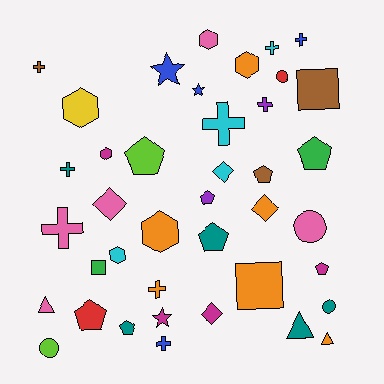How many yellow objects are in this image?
There is 1 yellow object.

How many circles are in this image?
There are 4 circles.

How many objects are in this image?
There are 40 objects.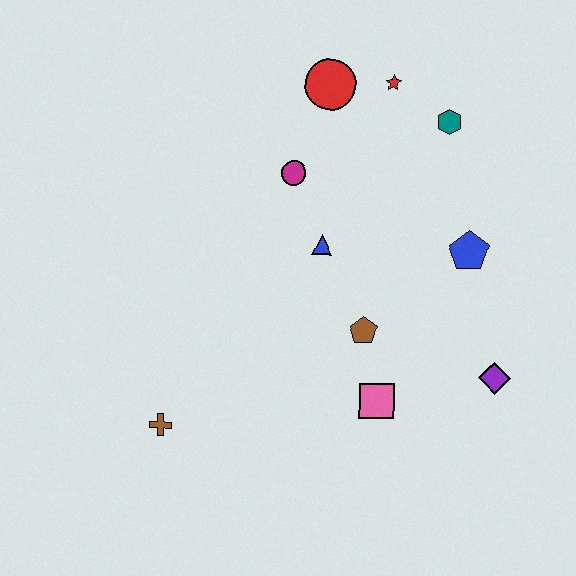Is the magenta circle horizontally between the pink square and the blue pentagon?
No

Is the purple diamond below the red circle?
Yes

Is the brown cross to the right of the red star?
No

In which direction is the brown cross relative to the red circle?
The brown cross is below the red circle.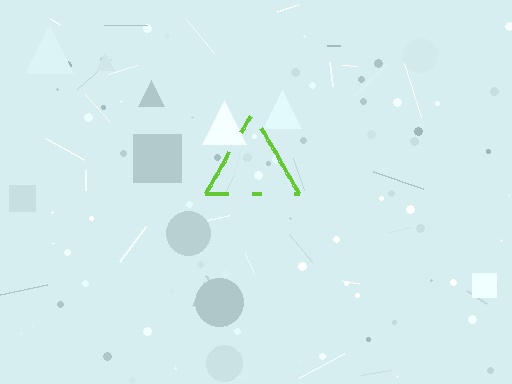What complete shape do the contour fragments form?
The contour fragments form a triangle.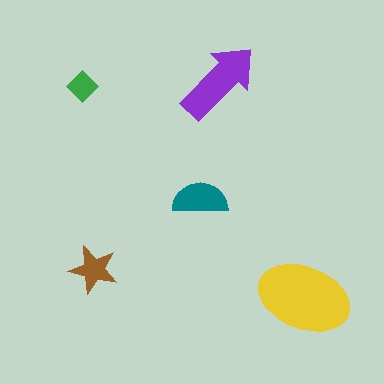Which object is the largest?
The yellow ellipse.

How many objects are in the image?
There are 5 objects in the image.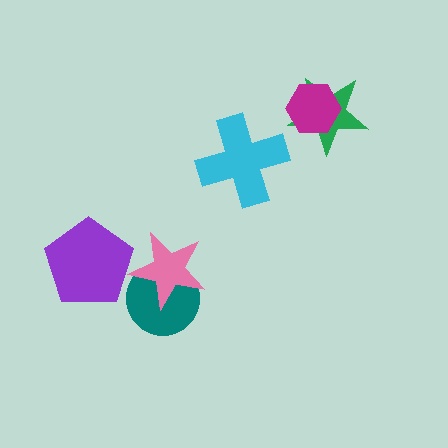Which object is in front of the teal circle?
The pink star is in front of the teal circle.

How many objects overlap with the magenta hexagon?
1 object overlaps with the magenta hexagon.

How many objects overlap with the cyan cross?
0 objects overlap with the cyan cross.